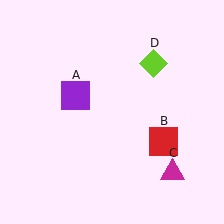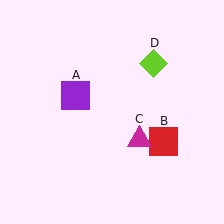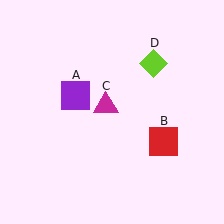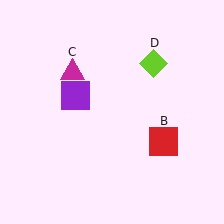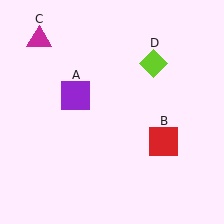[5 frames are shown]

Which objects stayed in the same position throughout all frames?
Purple square (object A) and red square (object B) and lime diamond (object D) remained stationary.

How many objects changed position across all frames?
1 object changed position: magenta triangle (object C).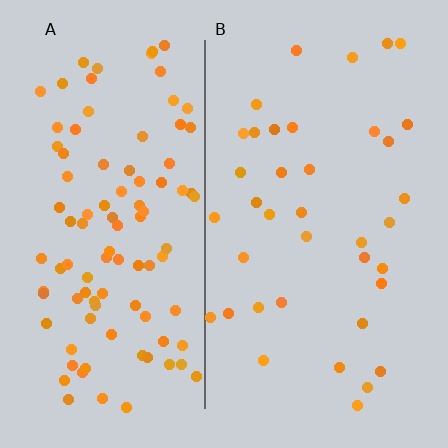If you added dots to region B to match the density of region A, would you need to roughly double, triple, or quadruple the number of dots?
Approximately triple.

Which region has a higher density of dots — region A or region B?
A (the left).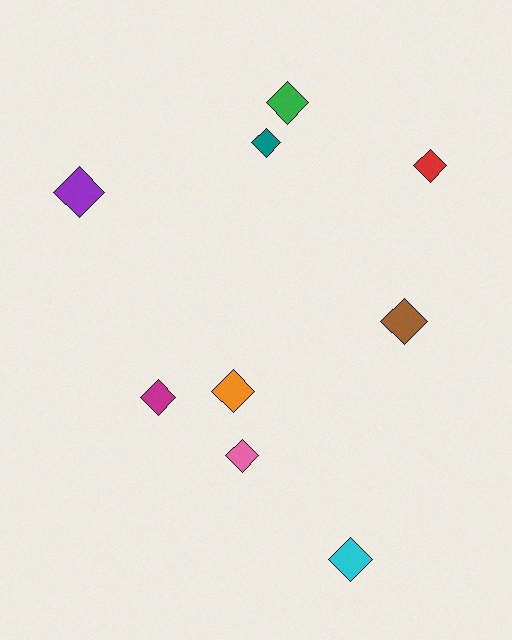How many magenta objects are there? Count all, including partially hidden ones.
There is 1 magenta object.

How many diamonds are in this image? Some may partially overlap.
There are 9 diamonds.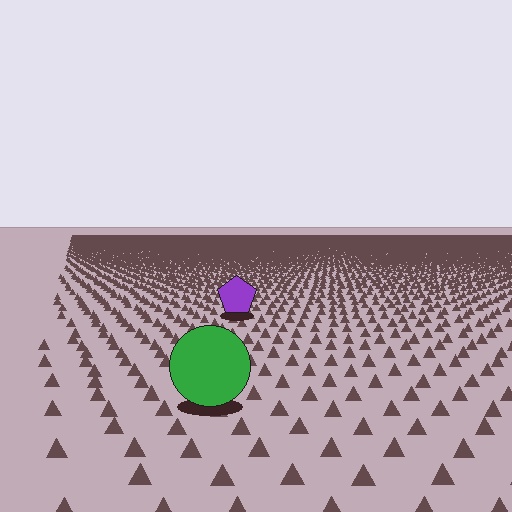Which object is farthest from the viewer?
The purple pentagon is farthest from the viewer. It appears smaller and the ground texture around it is denser.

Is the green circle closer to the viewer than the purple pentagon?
Yes. The green circle is closer — you can tell from the texture gradient: the ground texture is coarser near it.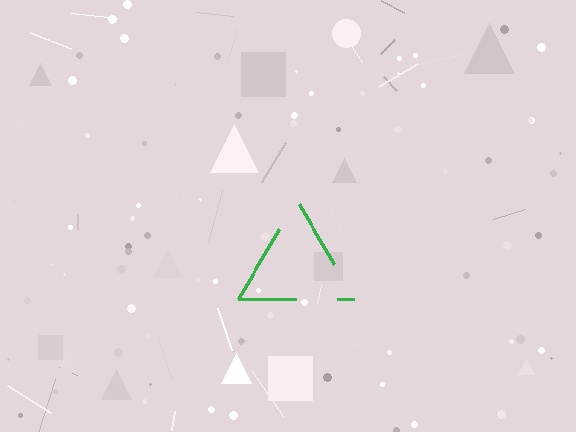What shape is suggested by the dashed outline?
The dashed outline suggests a triangle.